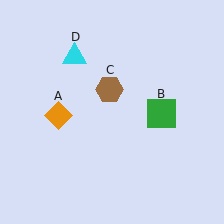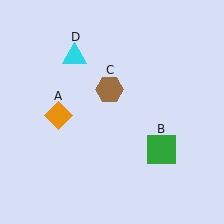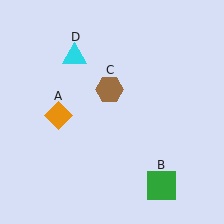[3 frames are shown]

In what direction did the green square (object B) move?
The green square (object B) moved down.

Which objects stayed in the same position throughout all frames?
Orange diamond (object A) and brown hexagon (object C) and cyan triangle (object D) remained stationary.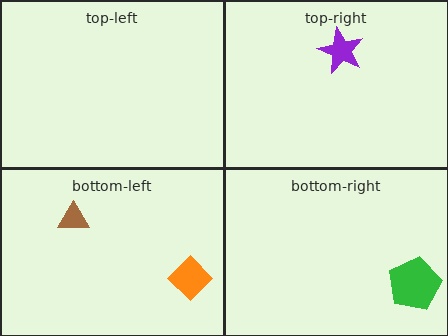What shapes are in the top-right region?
The purple star.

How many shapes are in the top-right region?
1.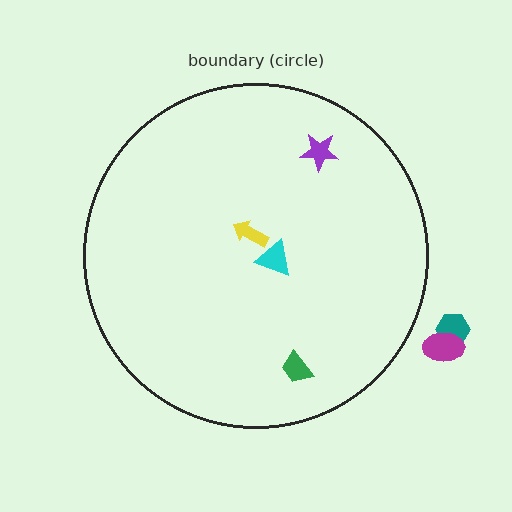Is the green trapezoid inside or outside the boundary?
Inside.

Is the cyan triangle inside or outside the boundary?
Inside.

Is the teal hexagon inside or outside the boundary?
Outside.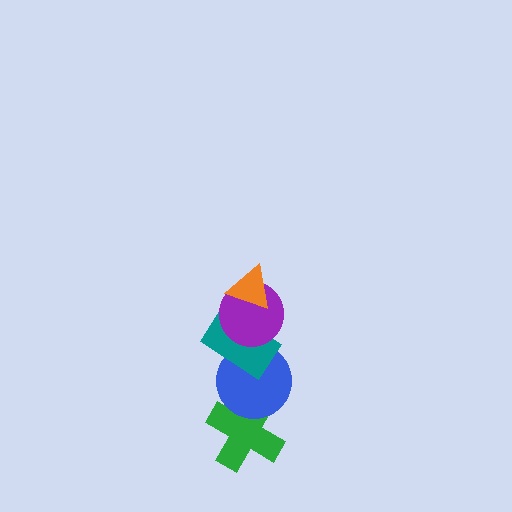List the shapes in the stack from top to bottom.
From top to bottom: the orange triangle, the purple circle, the teal rectangle, the blue circle, the green cross.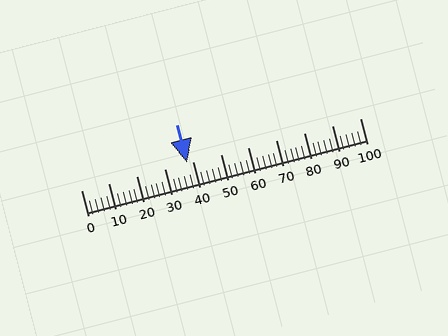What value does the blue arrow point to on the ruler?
The blue arrow points to approximately 38.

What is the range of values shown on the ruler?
The ruler shows values from 0 to 100.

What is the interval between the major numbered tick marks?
The major tick marks are spaced 10 units apart.